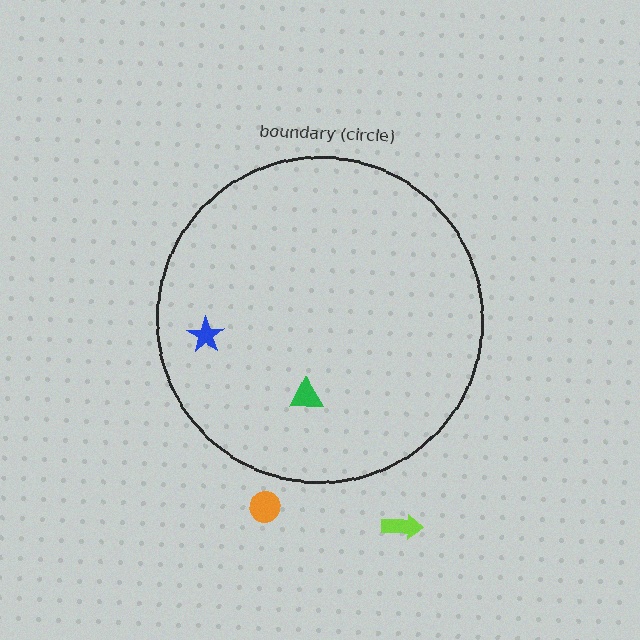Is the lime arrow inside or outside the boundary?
Outside.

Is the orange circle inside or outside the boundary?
Outside.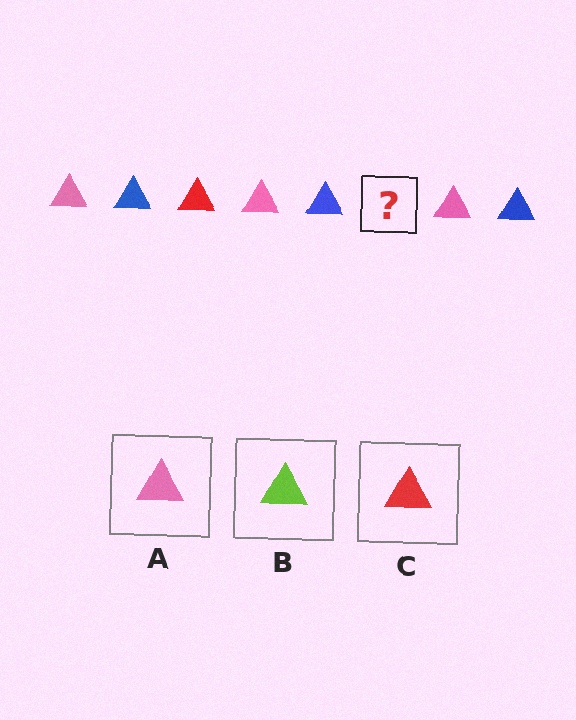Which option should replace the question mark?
Option C.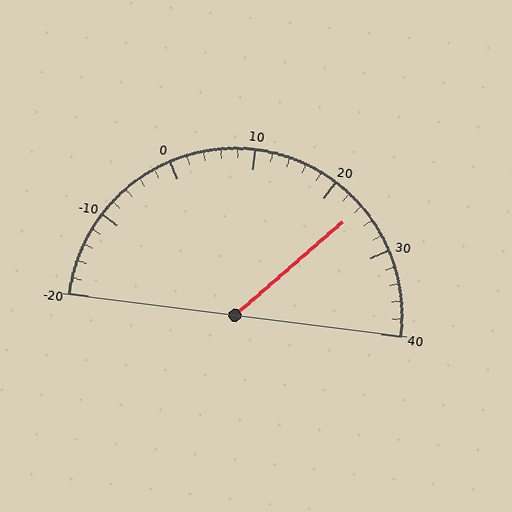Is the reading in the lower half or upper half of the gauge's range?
The reading is in the upper half of the range (-20 to 40).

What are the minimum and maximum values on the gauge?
The gauge ranges from -20 to 40.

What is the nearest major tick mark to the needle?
The nearest major tick mark is 20.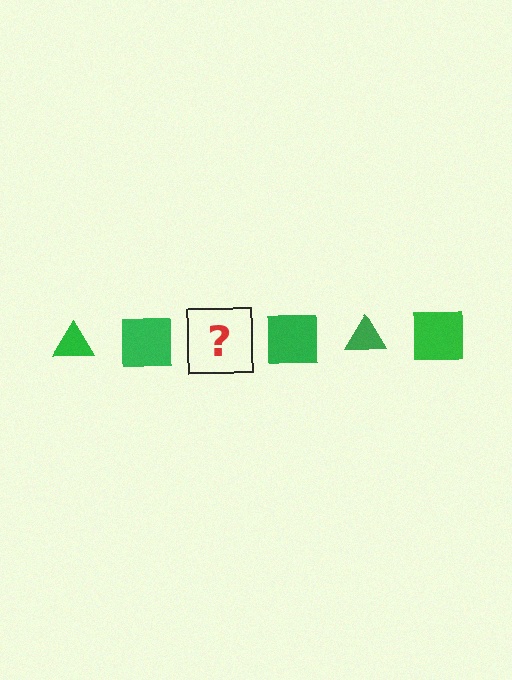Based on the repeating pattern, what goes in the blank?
The blank should be a green triangle.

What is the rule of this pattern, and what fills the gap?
The rule is that the pattern cycles through triangle, square shapes in green. The gap should be filled with a green triangle.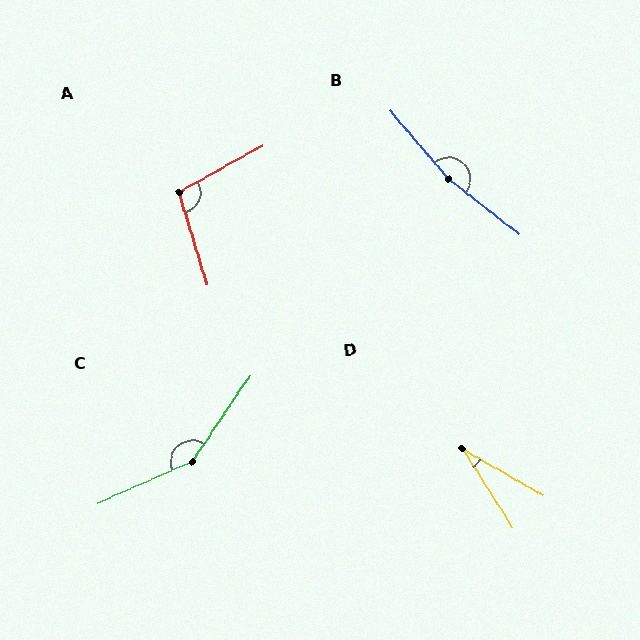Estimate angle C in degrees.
Approximately 148 degrees.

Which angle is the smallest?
D, at approximately 27 degrees.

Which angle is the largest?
B, at approximately 169 degrees.